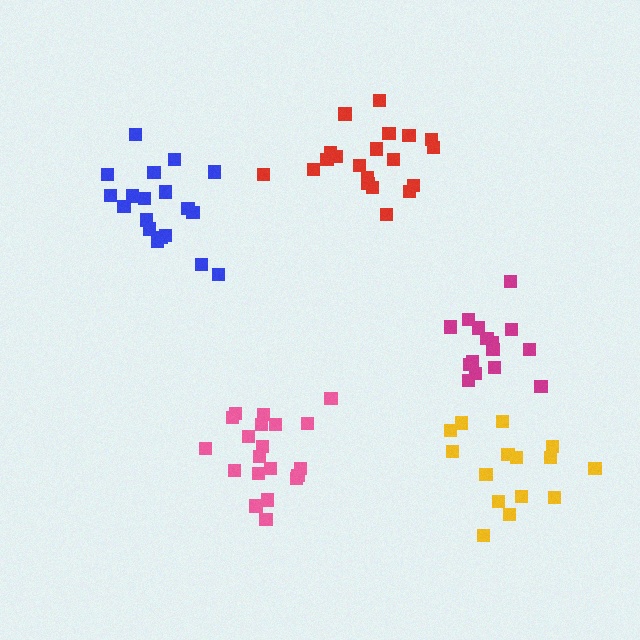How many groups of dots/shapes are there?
There are 5 groups.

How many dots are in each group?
Group 1: 15 dots, Group 2: 20 dots, Group 3: 19 dots, Group 4: 20 dots, Group 5: 15 dots (89 total).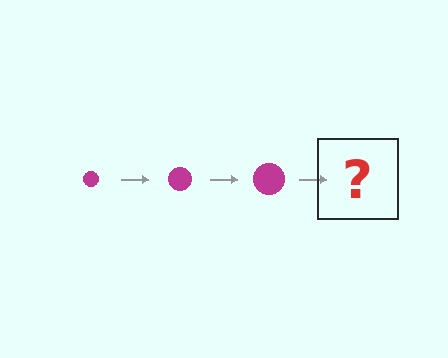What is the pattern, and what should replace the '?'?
The pattern is that the circle gets progressively larger each step. The '?' should be a magenta circle, larger than the previous one.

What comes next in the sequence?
The next element should be a magenta circle, larger than the previous one.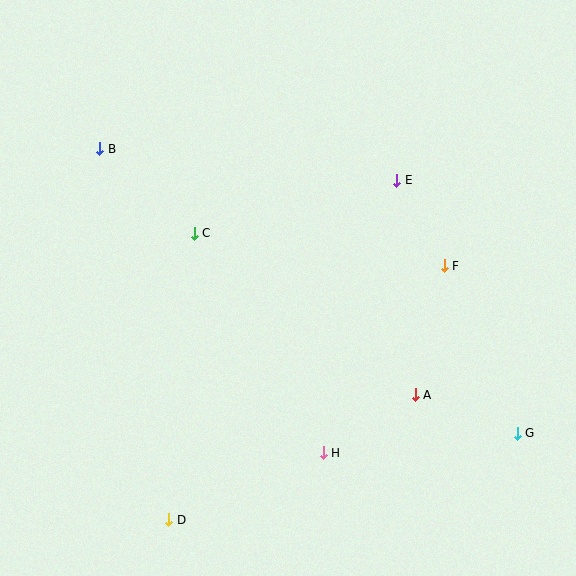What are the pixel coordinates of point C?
Point C is at (194, 233).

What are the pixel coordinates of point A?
Point A is at (415, 395).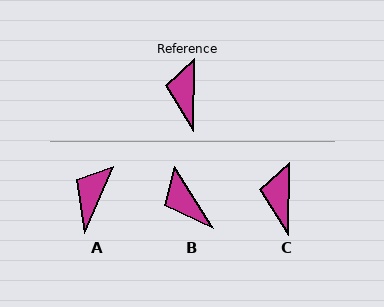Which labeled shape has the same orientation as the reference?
C.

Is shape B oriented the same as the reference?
No, it is off by about 33 degrees.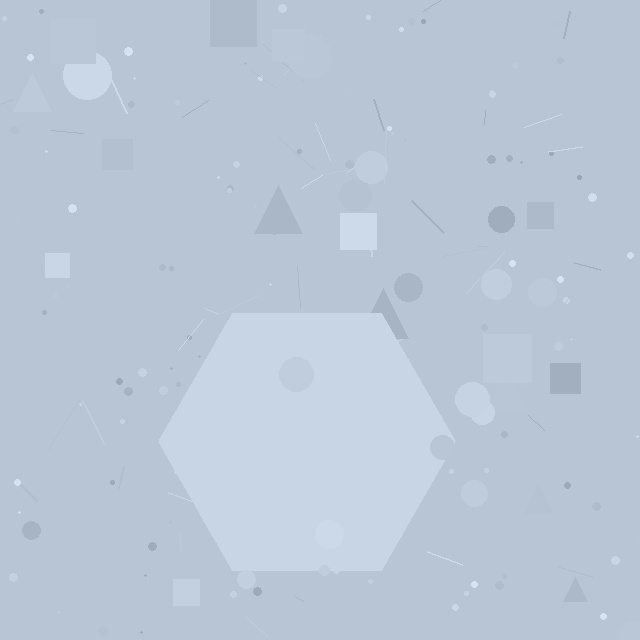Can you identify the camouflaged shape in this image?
The camouflaged shape is a hexagon.